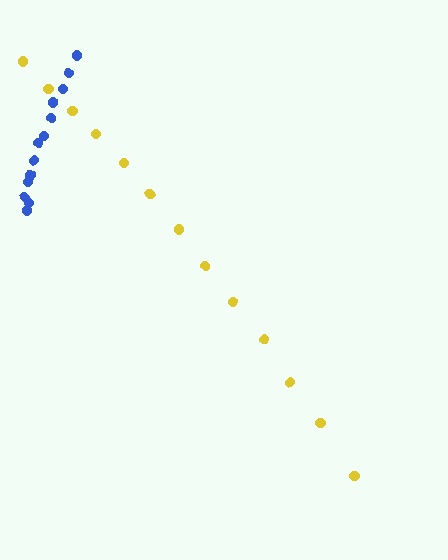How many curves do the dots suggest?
There are 2 distinct paths.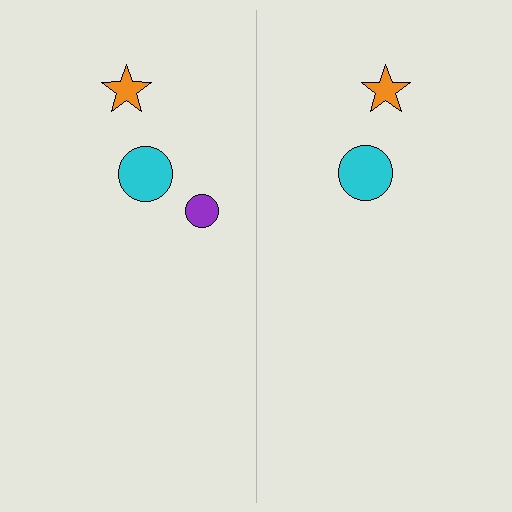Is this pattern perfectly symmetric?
No, the pattern is not perfectly symmetric. A purple circle is missing from the right side.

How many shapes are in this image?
There are 5 shapes in this image.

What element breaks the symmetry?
A purple circle is missing from the right side.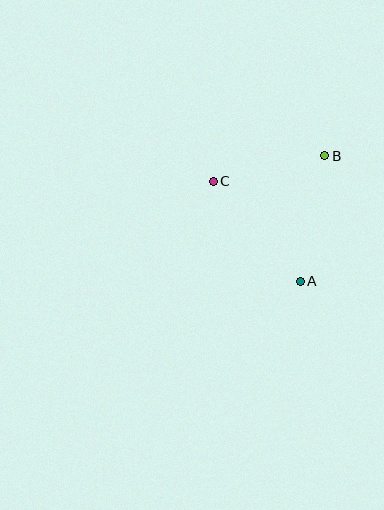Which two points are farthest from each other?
Points A and C are farthest from each other.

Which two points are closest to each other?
Points B and C are closest to each other.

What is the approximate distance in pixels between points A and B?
The distance between A and B is approximately 128 pixels.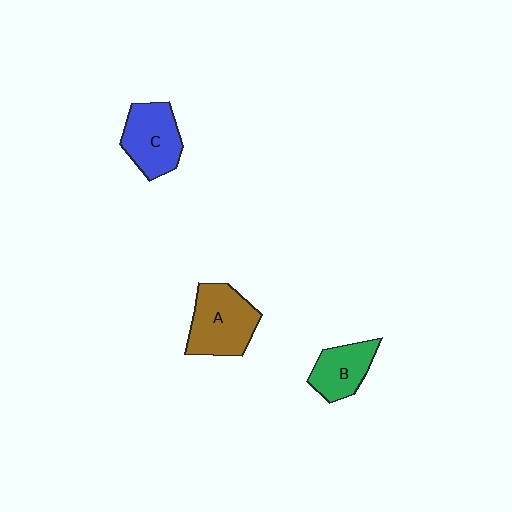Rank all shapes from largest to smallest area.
From largest to smallest: A (brown), C (blue), B (green).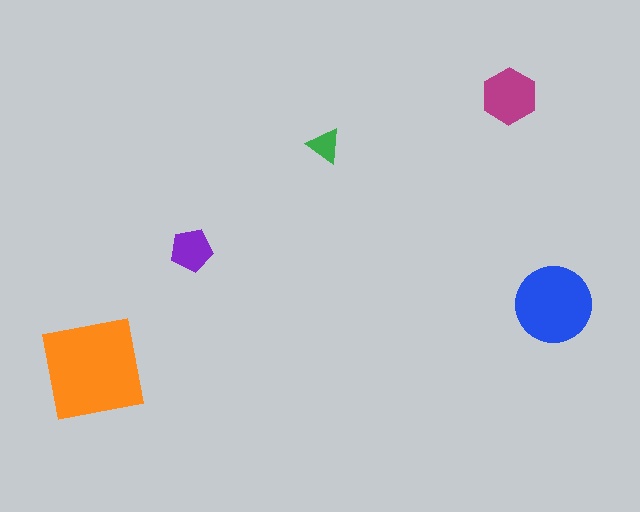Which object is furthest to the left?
The orange square is leftmost.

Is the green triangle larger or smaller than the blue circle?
Smaller.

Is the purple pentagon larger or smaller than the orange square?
Smaller.